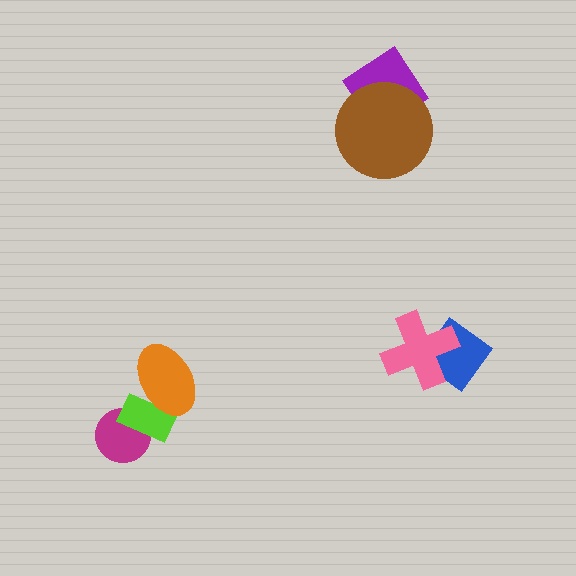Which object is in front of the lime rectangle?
The orange ellipse is in front of the lime rectangle.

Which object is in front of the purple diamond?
The brown circle is in front of the purple diamond.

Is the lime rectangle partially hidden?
Yes, it is partially covered by another shape.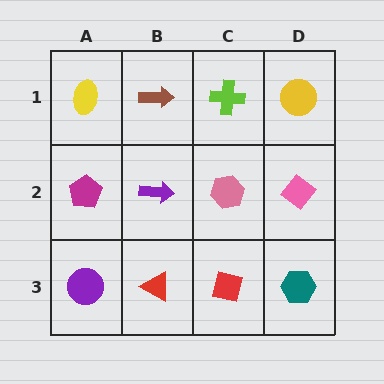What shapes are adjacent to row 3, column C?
A pink hexagon (row 2, column C), a red triangle (row 3, column B), a teal hexagon (row 3, column D).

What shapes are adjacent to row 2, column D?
A yellow circle (row 1, column D), a teal hexagon (row 3, column D), a pink hexagon (row 2, column C).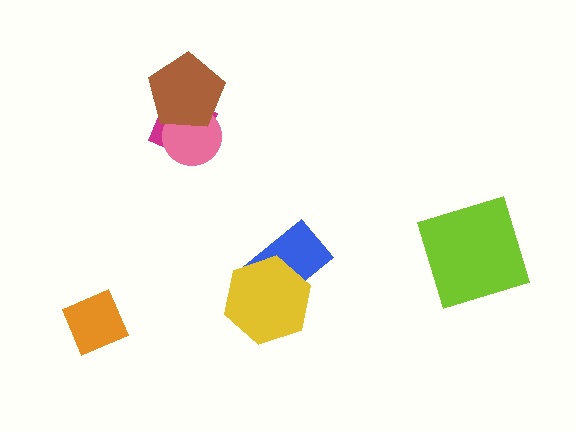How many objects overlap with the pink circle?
2 objects overlap with the pink circle.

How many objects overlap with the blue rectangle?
1 object overlaps with the blue rectangle.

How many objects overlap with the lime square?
0 objects overlap with the lime square.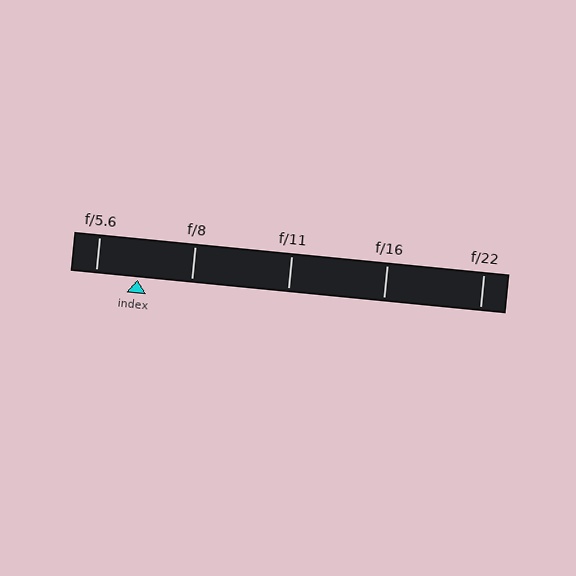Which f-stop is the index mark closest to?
The index mark is closest to f/5.6.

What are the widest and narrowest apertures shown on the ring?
The widest aperture shown is f/5.6 and the narrowest is f/22.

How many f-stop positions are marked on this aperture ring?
There are 5 f-stop positions marked.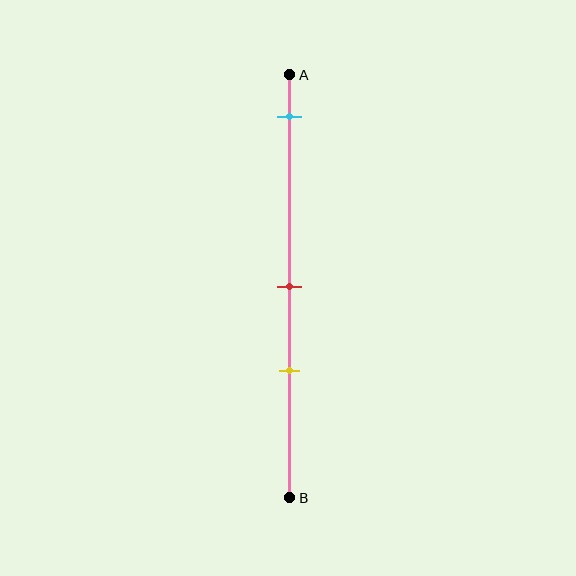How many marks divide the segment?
There are 3 marks dividing the segment.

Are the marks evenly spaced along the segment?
No, the marks are not evenly spaced.